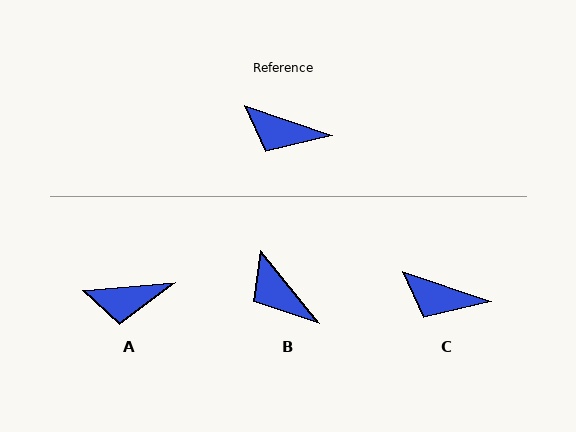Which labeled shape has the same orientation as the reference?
C.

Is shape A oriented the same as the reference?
No, it is off by about 23 degrees.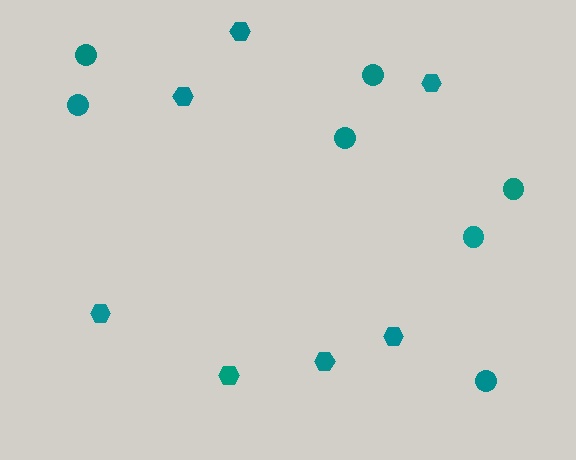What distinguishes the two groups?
There are 2 groups: one group of hexagons (7) and one group of circles (7).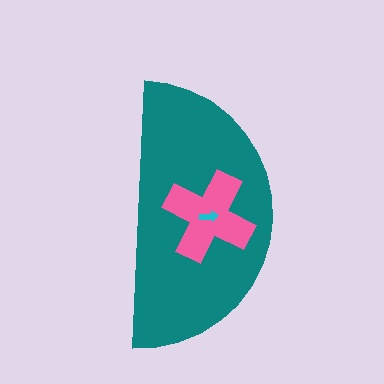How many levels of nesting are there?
3.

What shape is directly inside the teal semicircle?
The pink cross.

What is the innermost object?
The cyan arrow.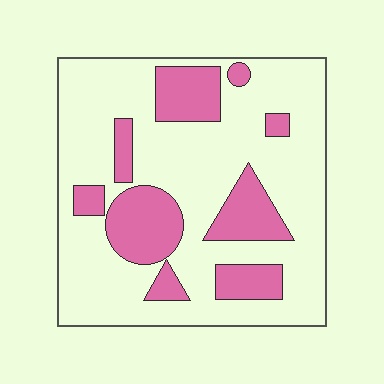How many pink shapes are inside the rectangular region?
9.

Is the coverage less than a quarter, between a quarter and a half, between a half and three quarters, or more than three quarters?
Between a quarter and a half.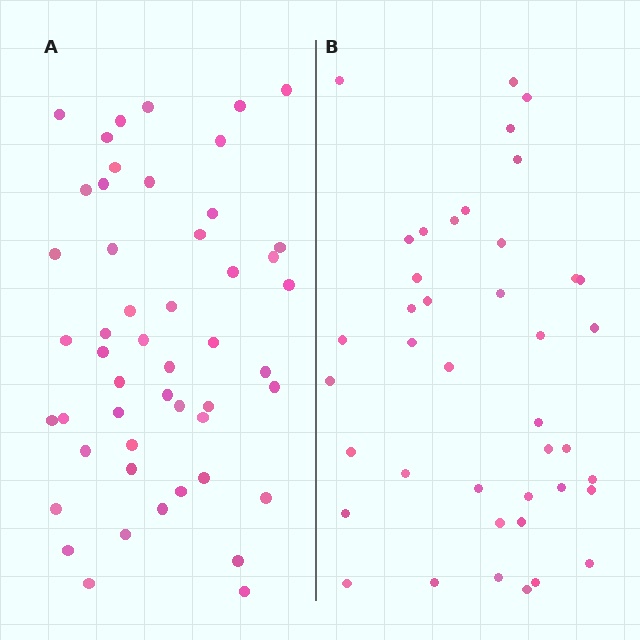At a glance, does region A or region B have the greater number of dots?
Region A (the left region) has more dots.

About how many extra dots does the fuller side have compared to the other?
Region A has roughly 8 or so more dots than region B.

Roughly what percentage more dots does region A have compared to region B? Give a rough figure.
About 20% more.